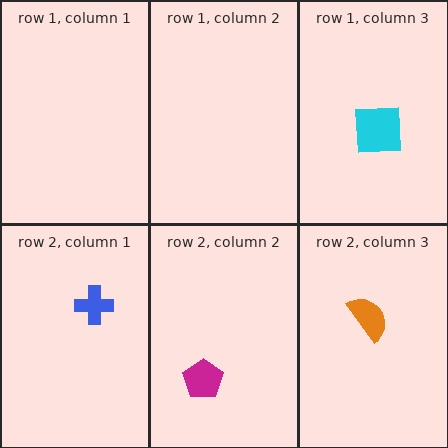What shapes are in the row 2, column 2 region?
The magenta pentagon.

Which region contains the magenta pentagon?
The row 2, column 2 region.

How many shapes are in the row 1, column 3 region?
1.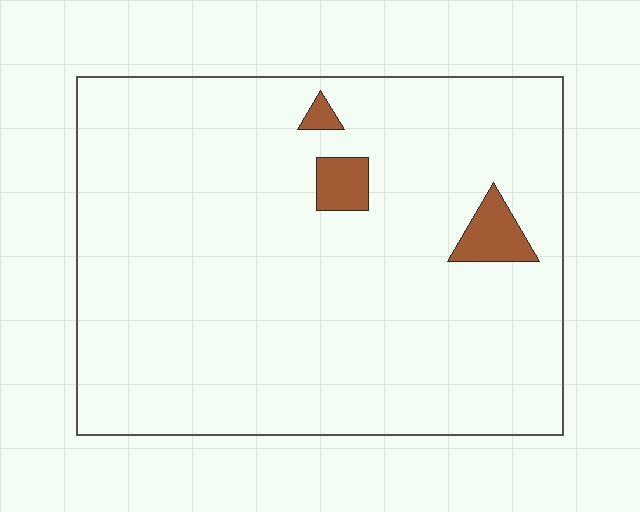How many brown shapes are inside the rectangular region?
3.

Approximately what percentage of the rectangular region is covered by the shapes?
Approximately 5%.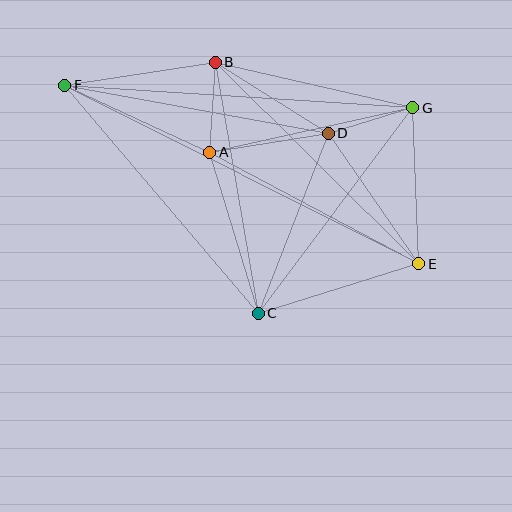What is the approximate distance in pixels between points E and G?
The distance between E and G is approximately 156 pixels.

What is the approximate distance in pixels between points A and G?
The distance between A and G is approximately 208 pixels.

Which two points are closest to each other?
Points D and G are closest to each other.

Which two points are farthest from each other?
Points E and F are farthest from each other.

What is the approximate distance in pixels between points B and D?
The distance between B and D is approximately 134 pixels.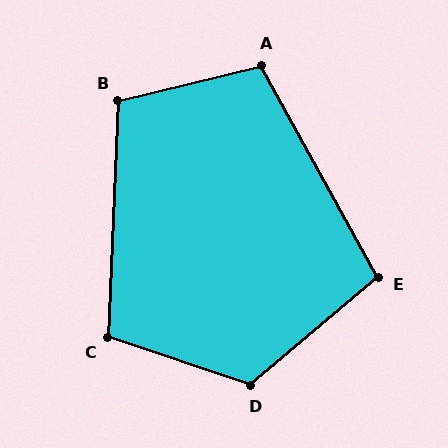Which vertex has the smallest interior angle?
E, at approximately 101 degrees.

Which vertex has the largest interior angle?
D, at approximately 122 degrees.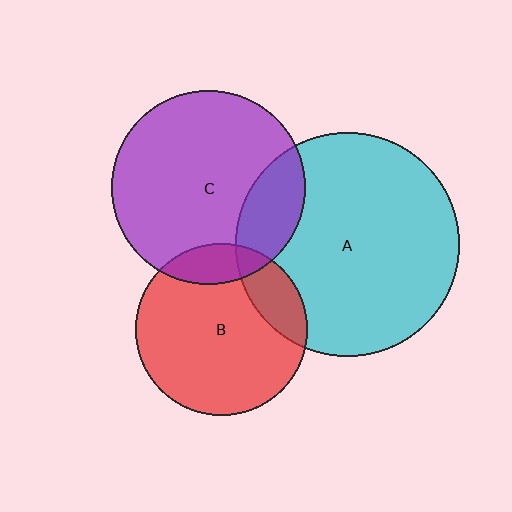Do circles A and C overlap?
Yes.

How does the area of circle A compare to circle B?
Approximately 1.7 times.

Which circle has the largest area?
Circle A (cyan).